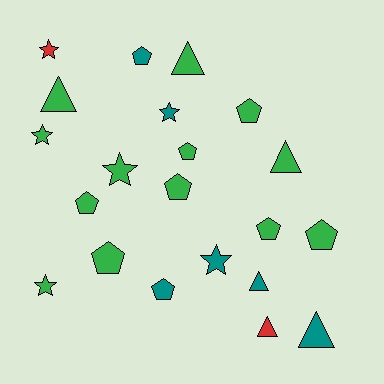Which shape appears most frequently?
Pentagon, with 9 objects.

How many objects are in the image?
There are 21 objects.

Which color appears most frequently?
Green, with 13 objects.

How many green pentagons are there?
There are 7 green pentagons.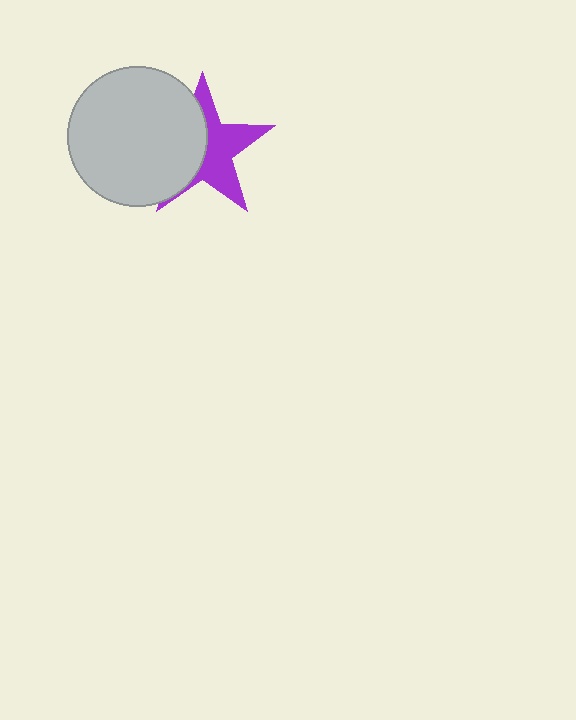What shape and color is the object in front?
The object in front is a light gray circle.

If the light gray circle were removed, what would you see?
You would see the complete purple star.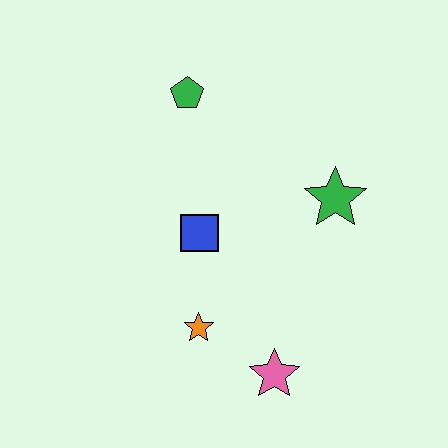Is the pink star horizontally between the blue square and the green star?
Yes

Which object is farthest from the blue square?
The pink star is farthest from the blue square.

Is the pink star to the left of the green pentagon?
No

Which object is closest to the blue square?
The orange star is closest to the blue square.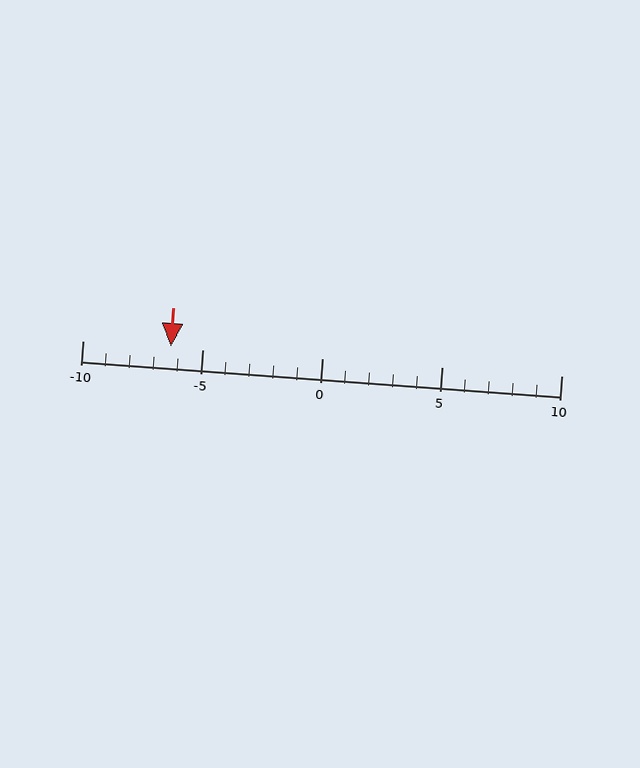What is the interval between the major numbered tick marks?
The major tick marks are spaced 5 units apart.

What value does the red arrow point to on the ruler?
The red arrow points to approximately -6.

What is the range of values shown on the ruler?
The ruler shows values from -10 to 10.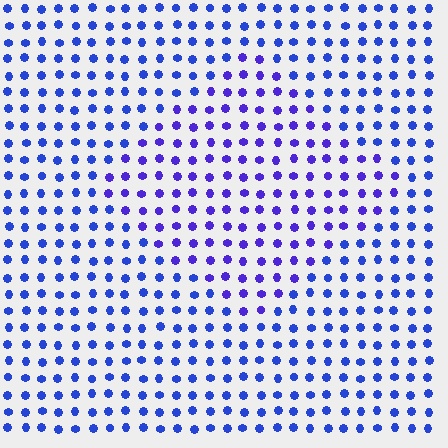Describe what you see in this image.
The image is filled with small blue elements in a uniform arrangement. A diamond-shaped region is visible where the elements are tinted to a slightly different hue, forming a subtle color boundary.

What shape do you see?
I see a diamond.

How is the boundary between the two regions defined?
The boundary is defined purely by a slight shift in hue (about 25 degrees). Spacing, size, and orientation are identical on both sides.